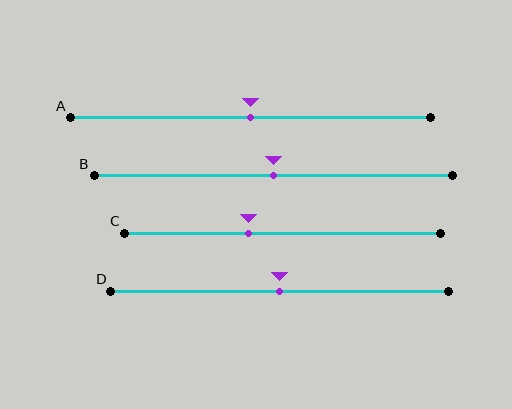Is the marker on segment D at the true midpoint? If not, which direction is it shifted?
Yes, the marker on segment D is at the true midpoint.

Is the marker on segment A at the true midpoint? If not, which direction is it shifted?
Yes, the marker on segment A is at the true midpoint.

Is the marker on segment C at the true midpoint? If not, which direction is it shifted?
No, the marker on segment C is shifted to the left by about 11% of the segment length.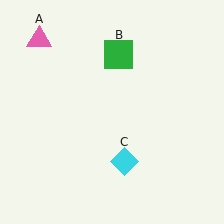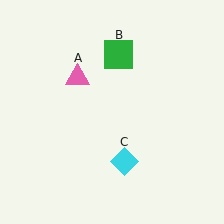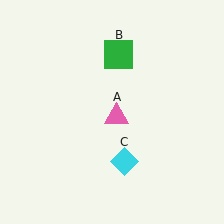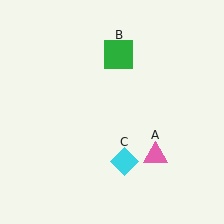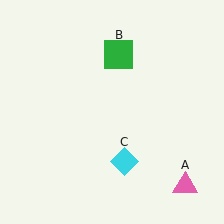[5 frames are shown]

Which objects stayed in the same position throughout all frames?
Green square (object B) and cyan diamond (object C) remained stationary.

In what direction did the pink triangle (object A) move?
The pink triangle (object A) moved down and to the right.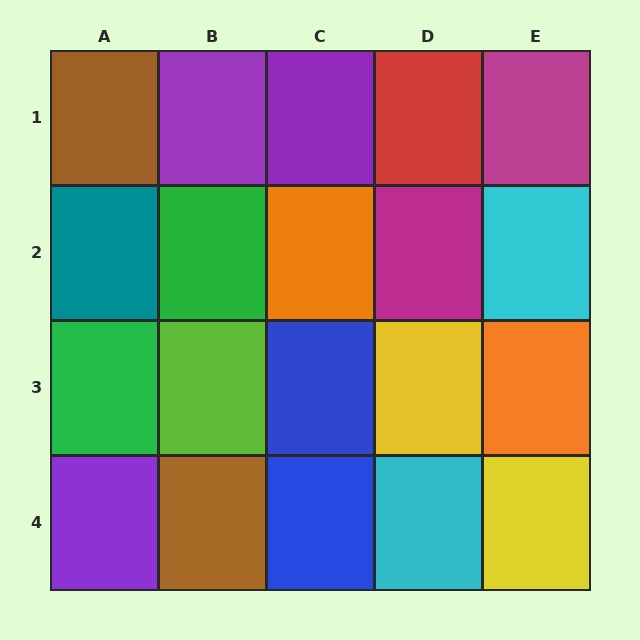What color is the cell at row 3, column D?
Yellow.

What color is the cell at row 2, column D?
Magenta.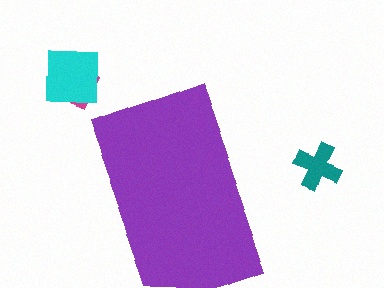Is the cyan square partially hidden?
No, the cyan square is fully visible.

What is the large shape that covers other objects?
A purple rectangle.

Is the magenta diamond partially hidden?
No, the magenta diamond is fully visible.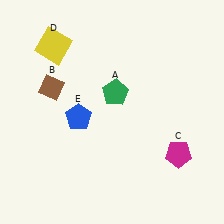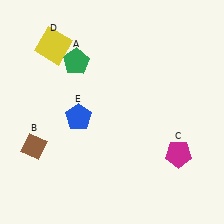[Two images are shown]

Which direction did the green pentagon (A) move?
The green pentagon (A) moved left.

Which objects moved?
The objects that moved are: the green pentagon (A), the brown diamond (B).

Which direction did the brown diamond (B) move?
The brown diamond (B) moved down.